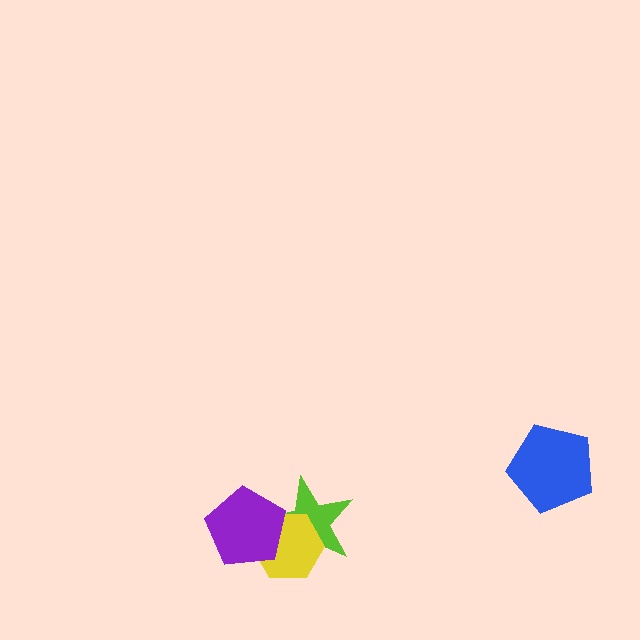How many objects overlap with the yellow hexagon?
2 objects overlap with the yellow hexagon.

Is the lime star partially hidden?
Yes, it is partially covered by another shape.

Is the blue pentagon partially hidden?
No, no other shape covers it.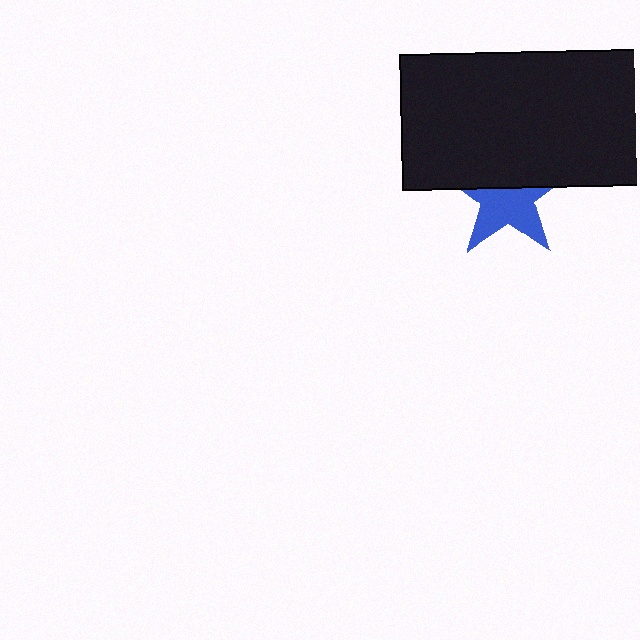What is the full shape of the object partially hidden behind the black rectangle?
The partially hidden object is a blue star.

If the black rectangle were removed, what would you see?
You would see the complete blue star.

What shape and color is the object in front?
The object in front is a black rectangle.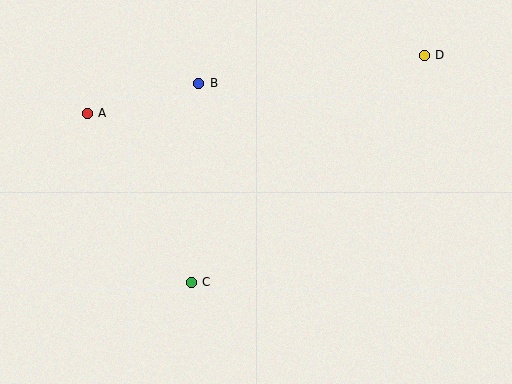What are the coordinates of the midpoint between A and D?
The midpoint between A and D is at (256, 84).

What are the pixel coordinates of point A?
Point A is at (87, 113).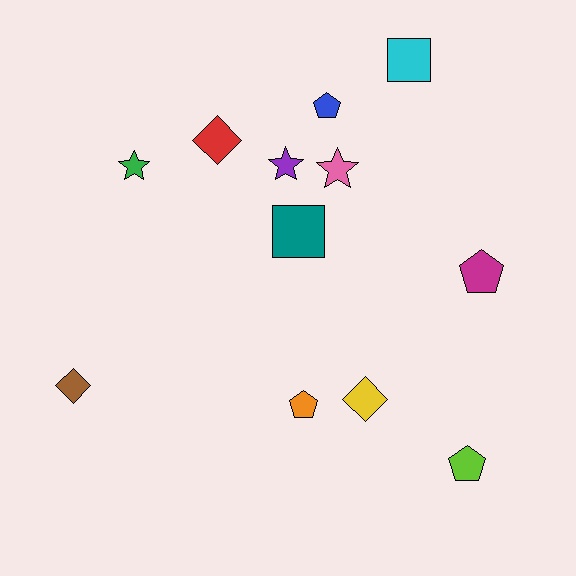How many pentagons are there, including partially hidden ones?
There are 4 pentagons.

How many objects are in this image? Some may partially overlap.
There are 12 objects.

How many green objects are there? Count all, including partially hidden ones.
There is 1 green object.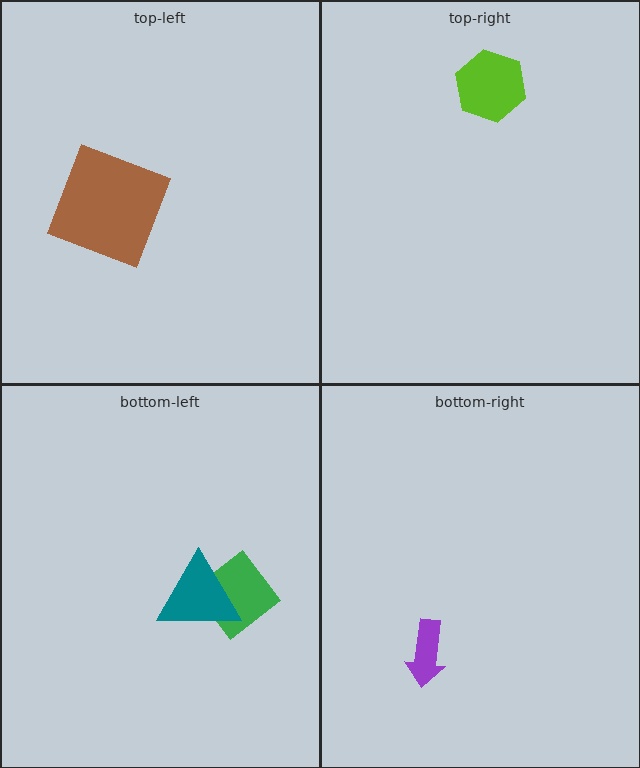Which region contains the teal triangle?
The bottom-left region.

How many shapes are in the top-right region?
1.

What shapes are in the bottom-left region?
The green diamond, the teal triangle.